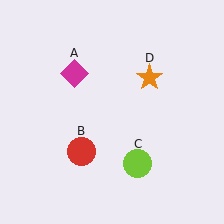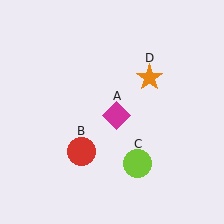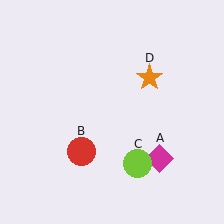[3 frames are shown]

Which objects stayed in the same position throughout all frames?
Red circle (object B) and lime circle (object C) and orange star (object D) remained stationary.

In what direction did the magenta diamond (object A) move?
The magenta diamond (object A) moved down and to the right.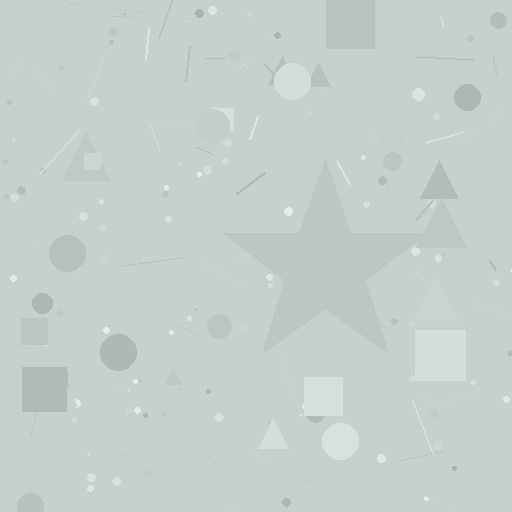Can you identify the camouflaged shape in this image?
The camouflaged shape is a star.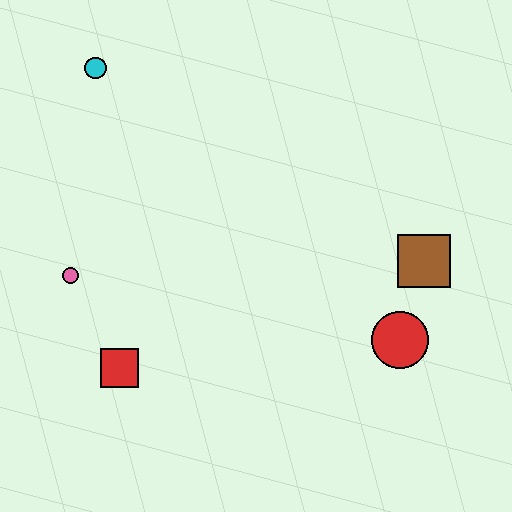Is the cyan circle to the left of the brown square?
Yes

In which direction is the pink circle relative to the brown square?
The pink circle is to the left of the brown square.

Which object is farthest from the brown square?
The cyan circle is farthest from the brown square.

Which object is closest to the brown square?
The red circle is closest to the brown square.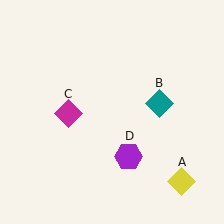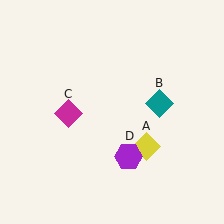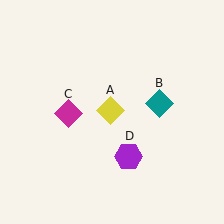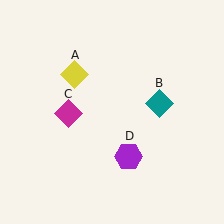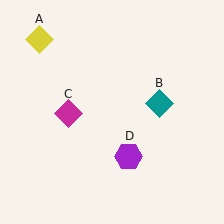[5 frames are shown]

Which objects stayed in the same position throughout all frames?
Teal diamond (object B) and magenta diamond (object C) and purple hexagon (object D) remained stationary.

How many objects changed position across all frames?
1 object changed position: yellow diamond (object A).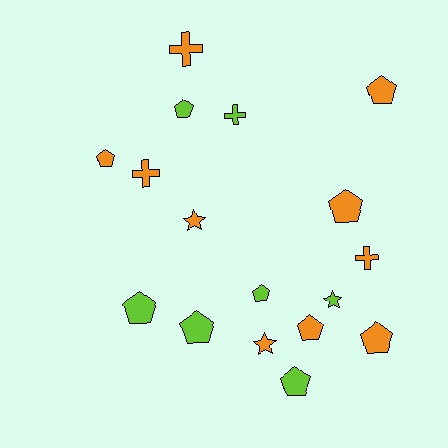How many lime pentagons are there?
There are 5 lime pentagons.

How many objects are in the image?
There are 17 objects.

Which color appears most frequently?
Orange, with 10 objects.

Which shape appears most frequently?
Pentagon, with 10 objects.